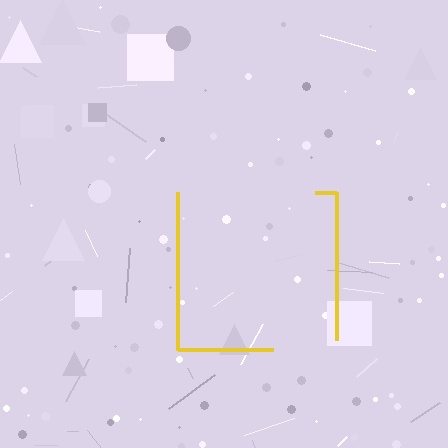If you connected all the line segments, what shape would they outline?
They would outline a square.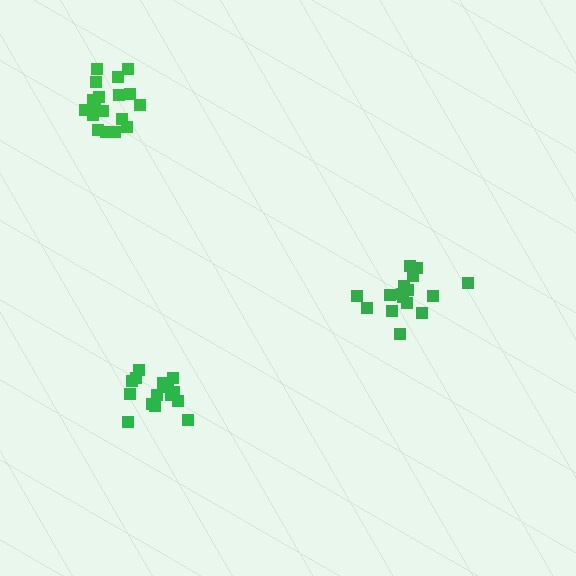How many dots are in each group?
Group 1: 15 dots, Group 2: 16 dots, Group 3: 18 dots (49 total).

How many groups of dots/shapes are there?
There are 3 groups.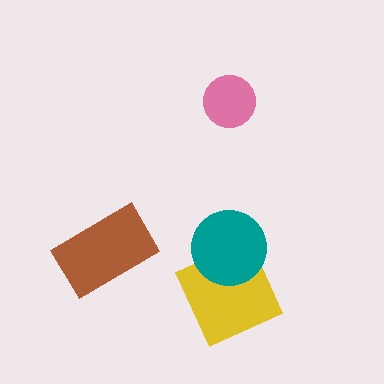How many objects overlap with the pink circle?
0 objects overlap with the pink circle.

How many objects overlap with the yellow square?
1 object overlaps with the yellow square.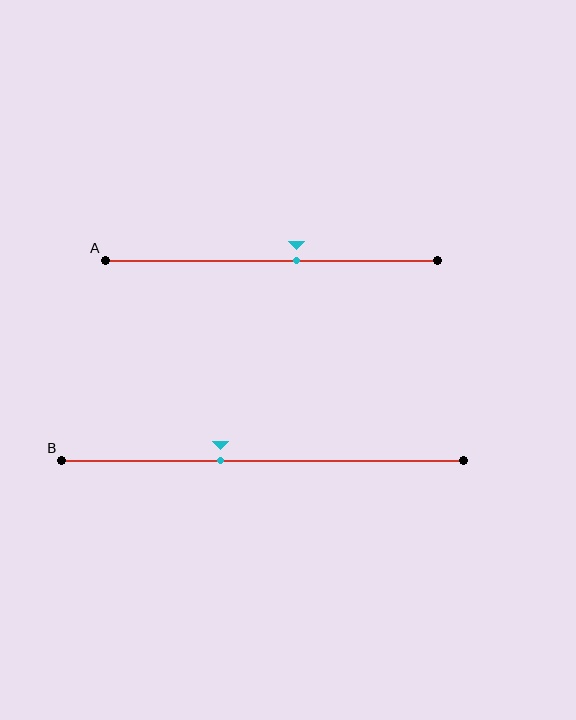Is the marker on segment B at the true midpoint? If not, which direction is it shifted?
No, the marker on segment B is shifted to the left by about 10% of the segment length.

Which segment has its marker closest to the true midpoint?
Segment A has its marker closest to the true midpoint.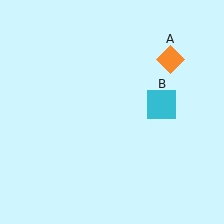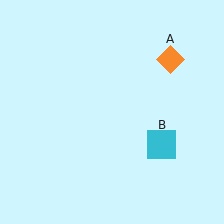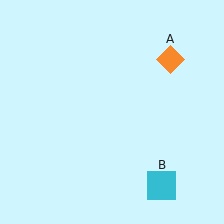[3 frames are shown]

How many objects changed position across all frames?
1 object changed position: cyan square (object B).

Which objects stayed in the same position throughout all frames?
Orange diamond (object A) remained stationary.